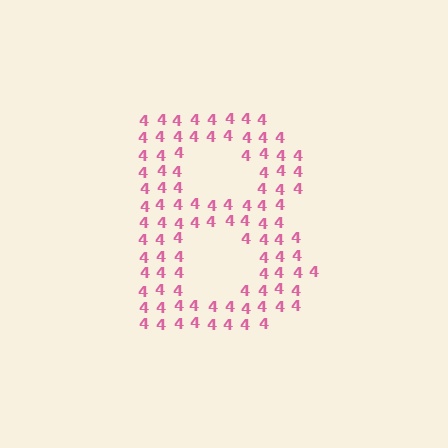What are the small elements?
The small elements are digit 4's.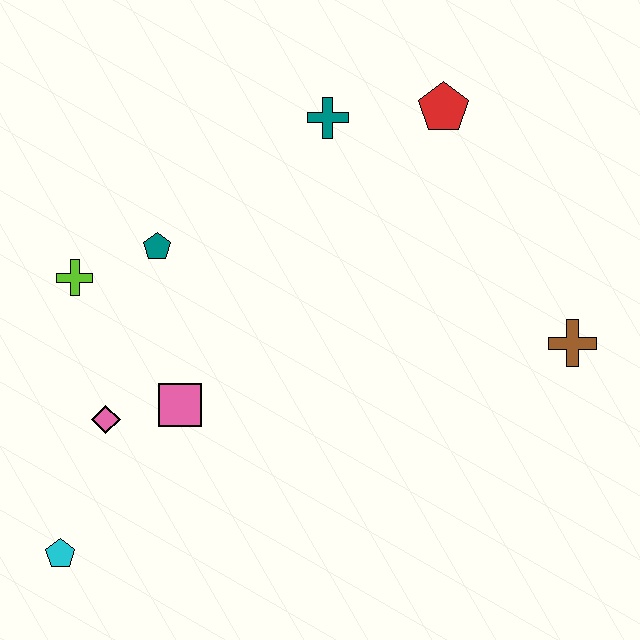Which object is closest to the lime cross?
The teal pentagon is closest to the lime cross.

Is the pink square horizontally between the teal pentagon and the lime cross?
No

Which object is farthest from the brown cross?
The cyan pentagon is farthest from the brown cross.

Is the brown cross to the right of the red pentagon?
Yes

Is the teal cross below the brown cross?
No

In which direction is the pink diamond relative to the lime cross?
The pink diamond is below the lime cross.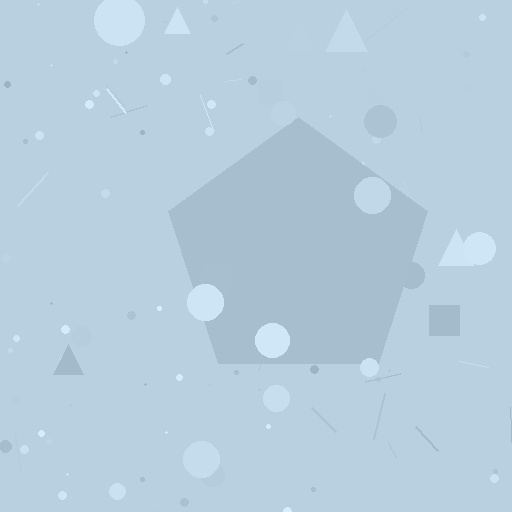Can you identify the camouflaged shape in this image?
The camouflaged shape is a pentagon.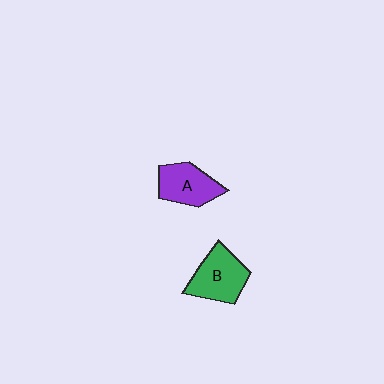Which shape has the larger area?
Shape B (green).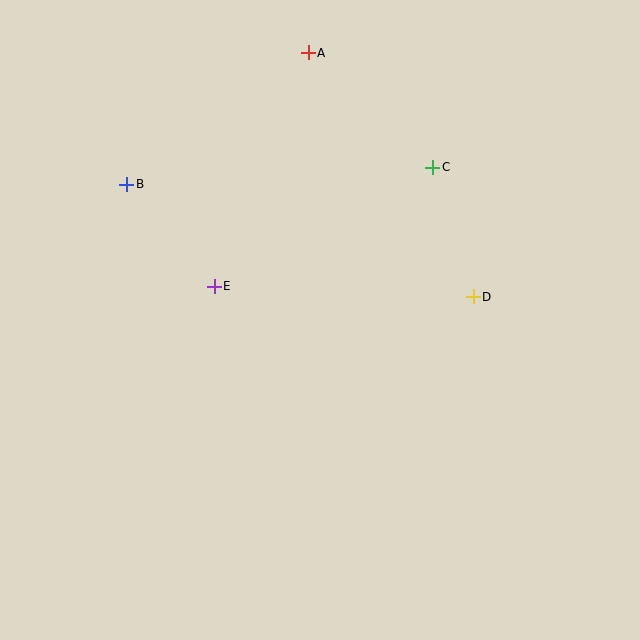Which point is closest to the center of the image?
Point E at (214, 286) is closest to the center.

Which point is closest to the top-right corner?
Point C is closest to the top-right corner.